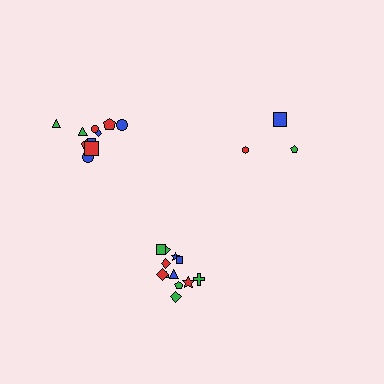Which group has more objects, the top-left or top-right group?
The top-left group.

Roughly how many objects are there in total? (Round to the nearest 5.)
Roughly 25 objects in total.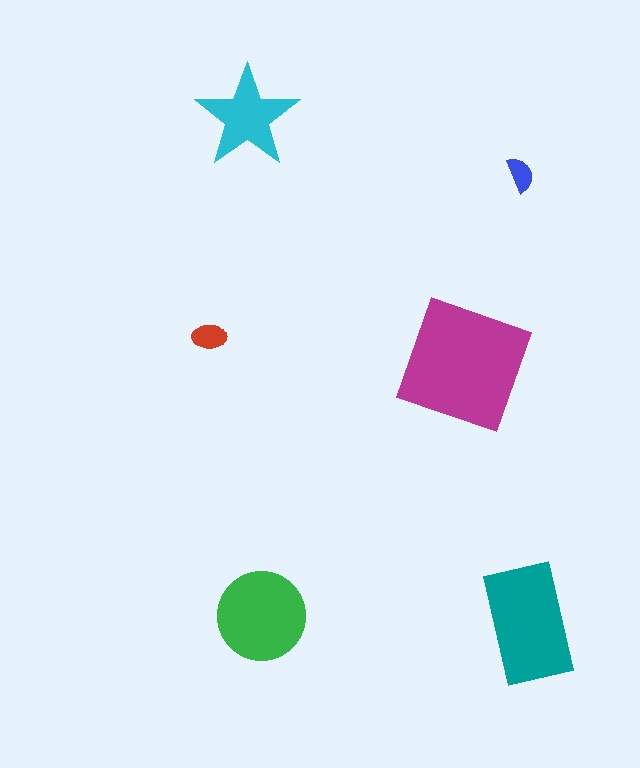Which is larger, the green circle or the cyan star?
The green circle.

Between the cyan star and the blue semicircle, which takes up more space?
The cyan star.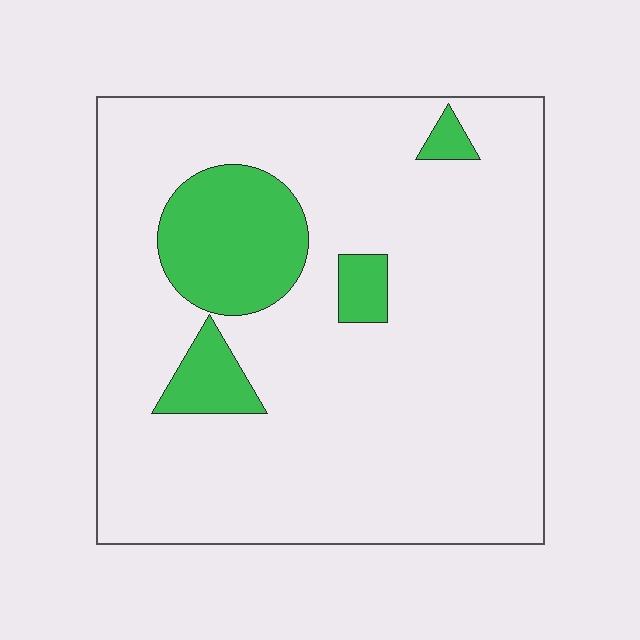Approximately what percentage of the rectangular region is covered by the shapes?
Approximately 15%.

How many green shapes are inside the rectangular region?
4.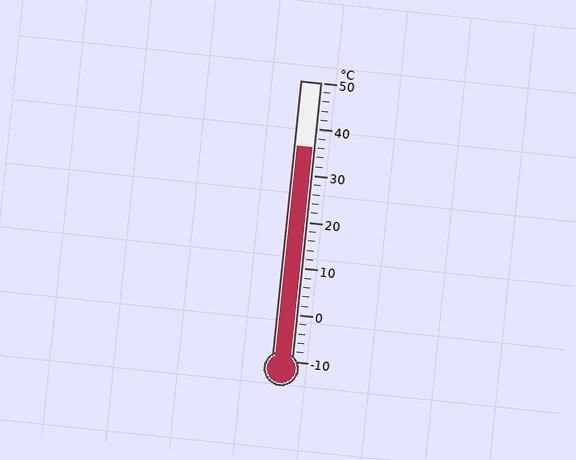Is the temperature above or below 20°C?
The temperature is above 20°C.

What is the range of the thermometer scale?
The thermometer scale ranges from -10°C to 50°C.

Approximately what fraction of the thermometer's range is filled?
The thermometer is filled to approximately 75% of its range.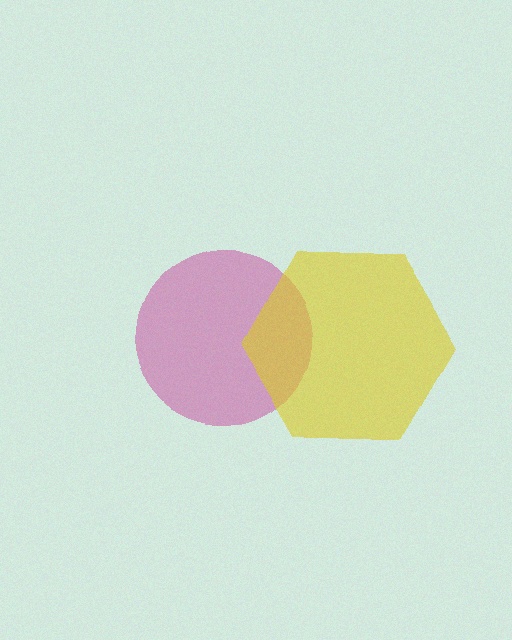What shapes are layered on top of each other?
The layered shapes are: a magenta circle, a yellow hexagon.